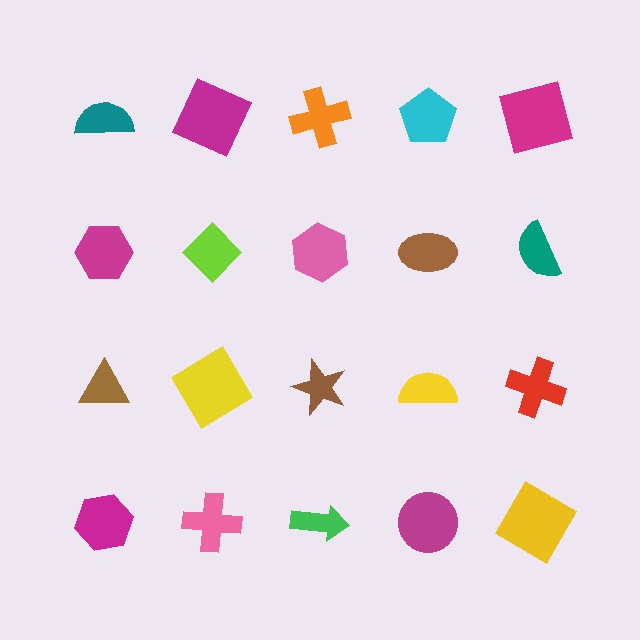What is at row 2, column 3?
A pink hexagon.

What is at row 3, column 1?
A brown triangle.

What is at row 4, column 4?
A magenta circle.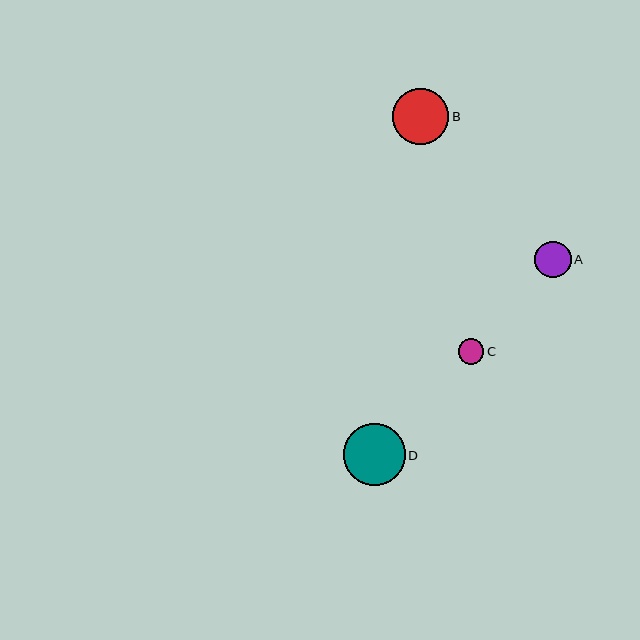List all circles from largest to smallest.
From largest to smallest: D, B, A, C.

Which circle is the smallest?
Circle C is the smallest with a size of approximately 26 pixels.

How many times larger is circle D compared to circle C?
Circle D is approximately 2.4 times the size of circle C.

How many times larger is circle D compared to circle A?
Circle D is approximately 1.7 times the size of circle A.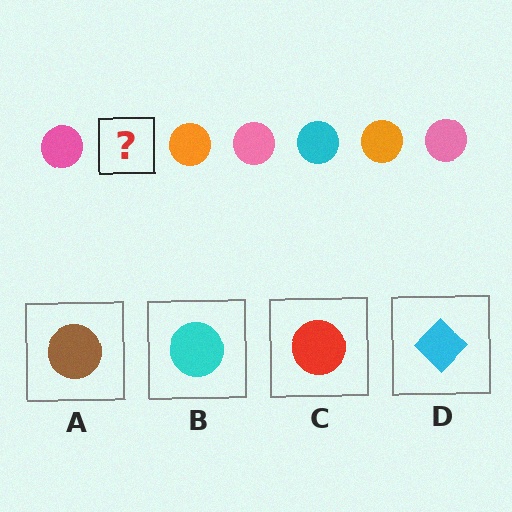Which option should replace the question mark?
Option B.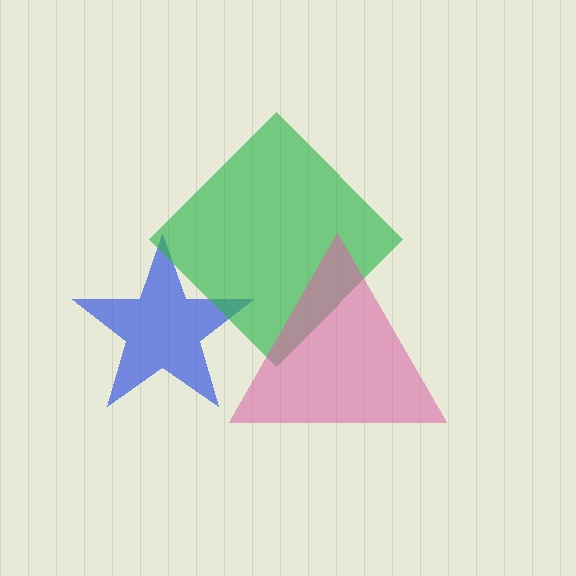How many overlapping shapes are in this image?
There are 3 overlapping shapes in the image.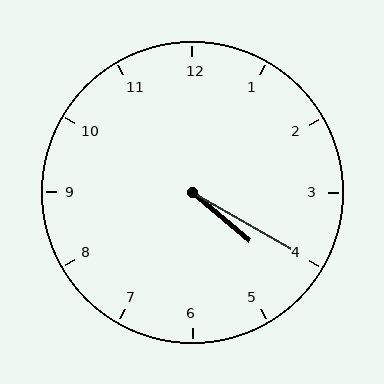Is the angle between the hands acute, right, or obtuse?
It is acute.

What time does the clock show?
4:20.